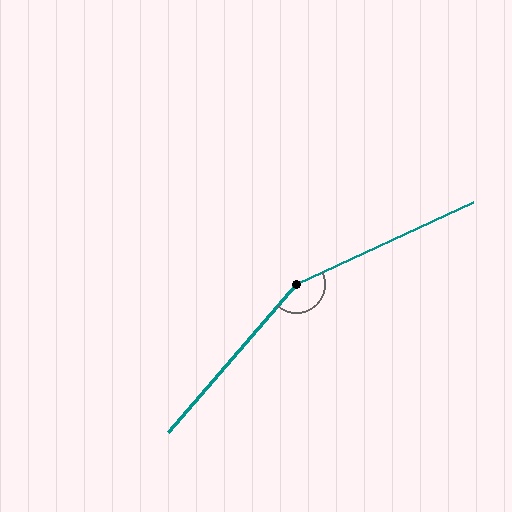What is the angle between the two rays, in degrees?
Approximately 156 degrees.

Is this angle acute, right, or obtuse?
It is obtuse.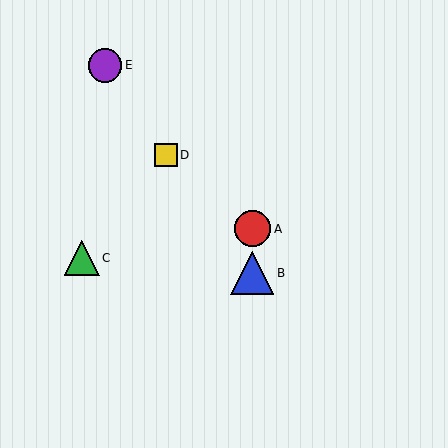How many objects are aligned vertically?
2 objects (A, B) are aligned vertically.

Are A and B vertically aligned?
Yes, both are at x≈252.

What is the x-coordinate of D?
Object D is at x≈166.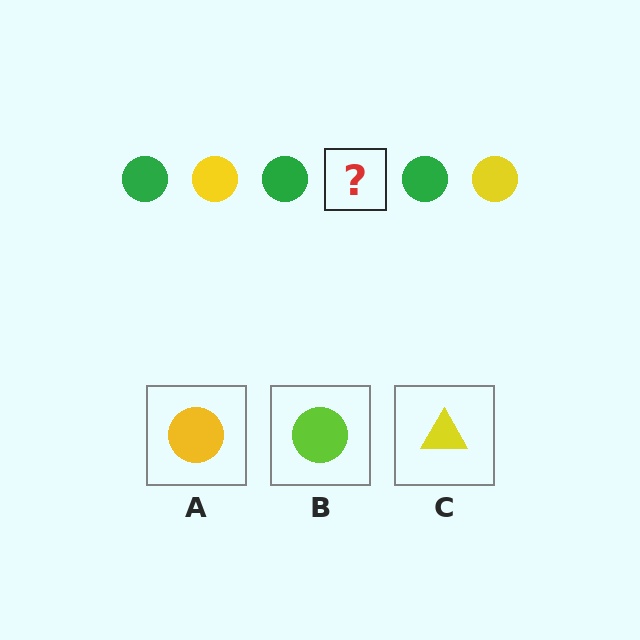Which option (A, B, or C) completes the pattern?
A.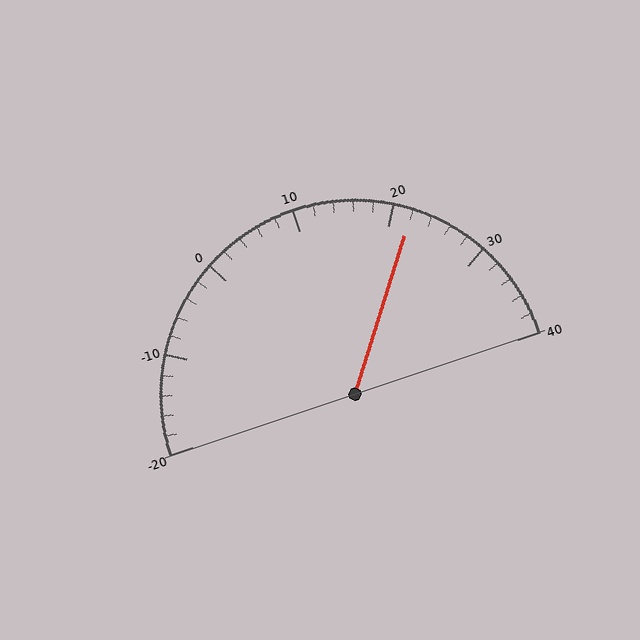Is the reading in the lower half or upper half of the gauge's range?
The reading is in the upper half of the range (-20 to 40).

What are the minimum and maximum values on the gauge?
The gauge ranges from -20 to 40.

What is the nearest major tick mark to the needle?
The nearest major tick mark is 20.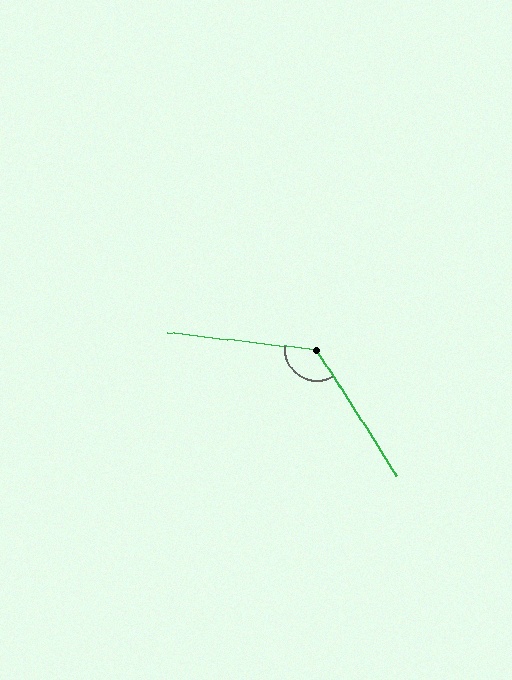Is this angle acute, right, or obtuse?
It is obtuse.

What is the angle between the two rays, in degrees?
Approximately 129 degrees.